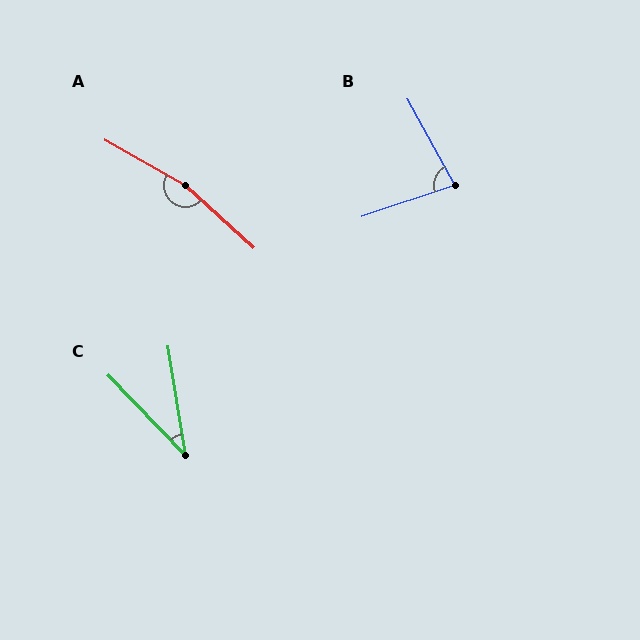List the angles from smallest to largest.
C (35°), B (80°), A (167°).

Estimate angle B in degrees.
Approximately 80 degrees.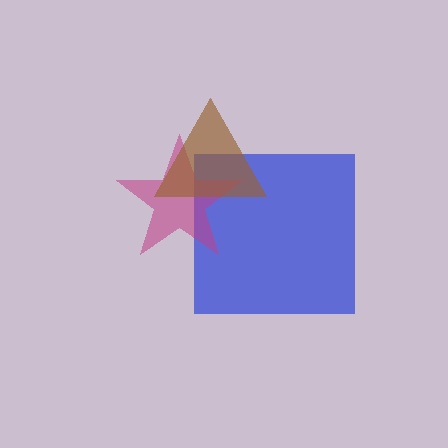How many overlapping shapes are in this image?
There are 3 overlapping shapes in the image.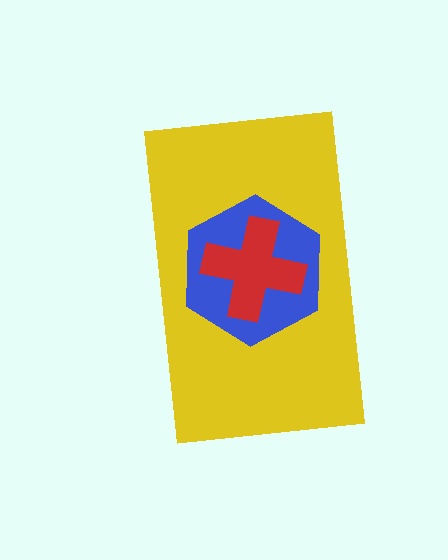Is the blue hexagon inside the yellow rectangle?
Yes.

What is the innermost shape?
The red cross.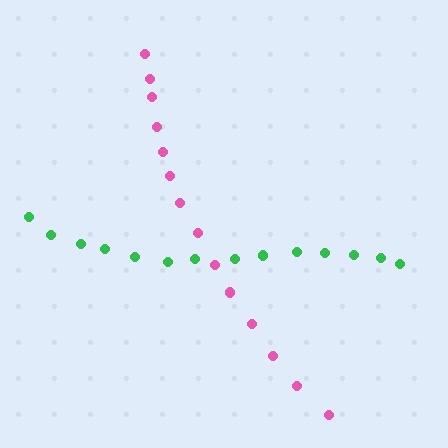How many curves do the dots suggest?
There are 2 distinct paths.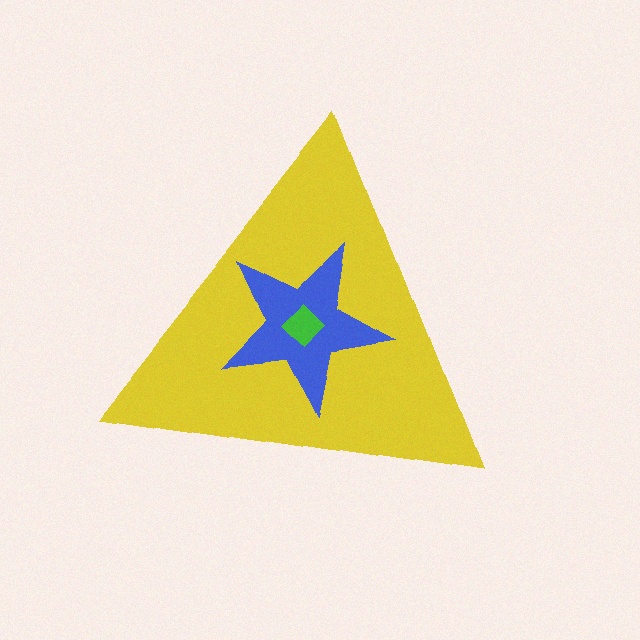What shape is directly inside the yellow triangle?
The blue star.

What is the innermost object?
The green diamond.